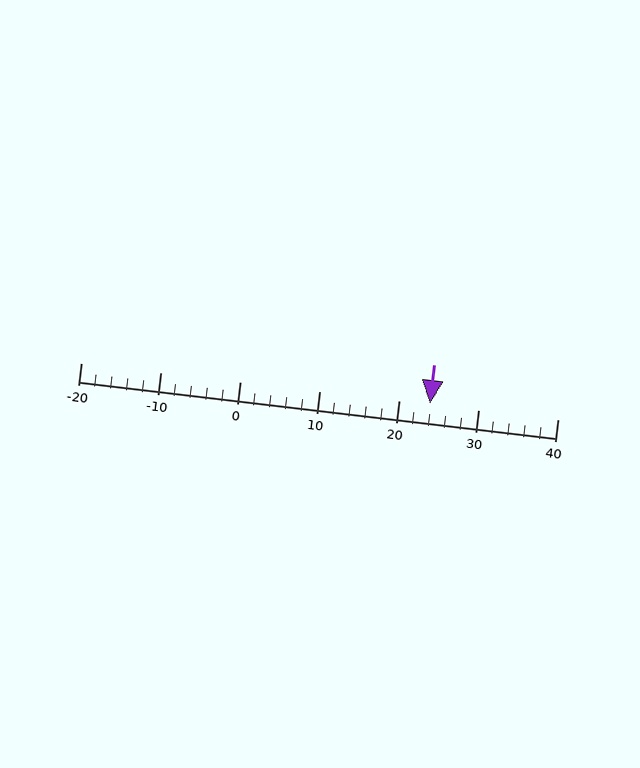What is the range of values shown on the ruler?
The ruler shows values from -20 to 40.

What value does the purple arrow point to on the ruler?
The purple arrow points to approximately 24.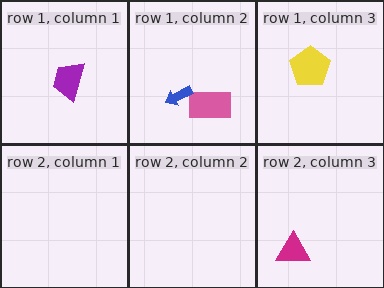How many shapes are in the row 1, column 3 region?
1.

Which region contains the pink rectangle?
The row 1, column 2 region.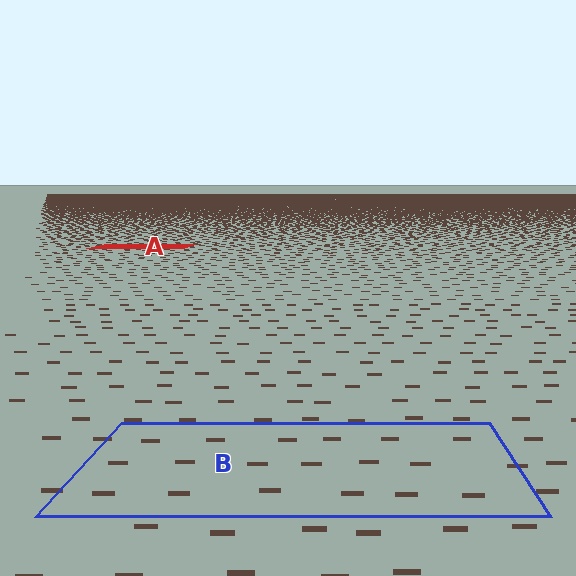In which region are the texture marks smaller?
The texture marks are smaller in region A, because it is farther away.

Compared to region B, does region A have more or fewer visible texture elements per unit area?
Region A has more texture elements per unit area — they are packed more densely because it is farther away.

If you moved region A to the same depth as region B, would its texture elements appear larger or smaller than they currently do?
They would appear larger. At a closer depth, the same texture elements are projected at a bigger on-screen size.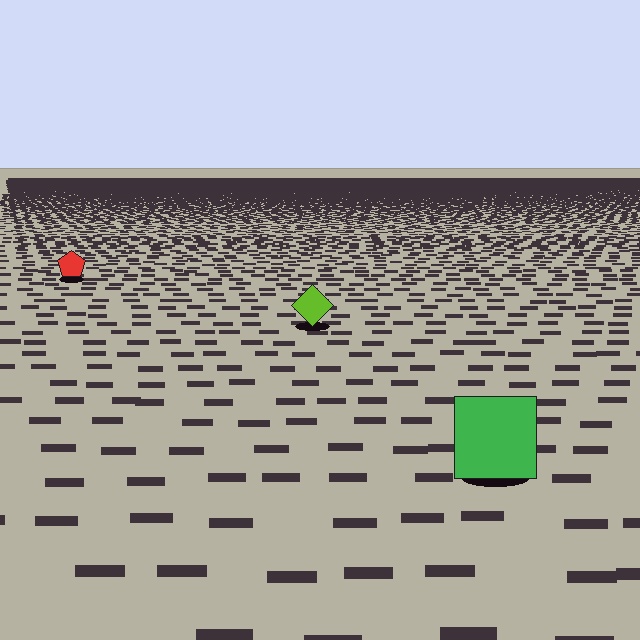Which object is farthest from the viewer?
The red pentagon is farthest from the viewer. It appears smaller and the ground texture around it is denser.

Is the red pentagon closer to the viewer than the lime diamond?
No. The lime diamond is closer — you can tell from the texture gradient: the ground texture is coarser near it.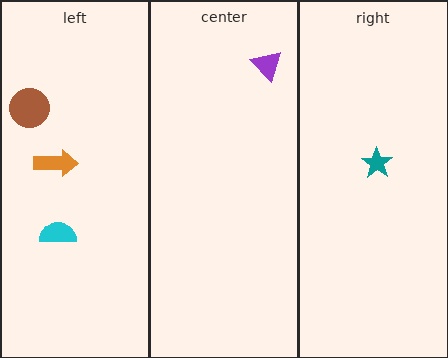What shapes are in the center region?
The purple triangle.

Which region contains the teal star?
The right region.